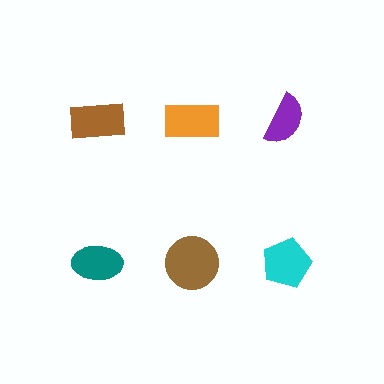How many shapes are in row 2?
3 shapes.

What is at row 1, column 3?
A purple semicircle.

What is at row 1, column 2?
An orange rectangle.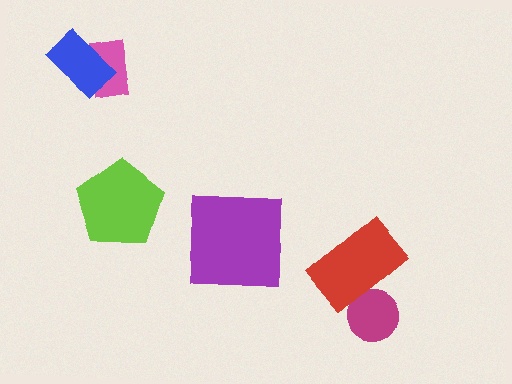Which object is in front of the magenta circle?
The red rectangle is in front of the magenta circle.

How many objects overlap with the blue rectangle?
1 object overlaps with the blue rectangle.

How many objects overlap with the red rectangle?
1 object overlaps with the red rectangle.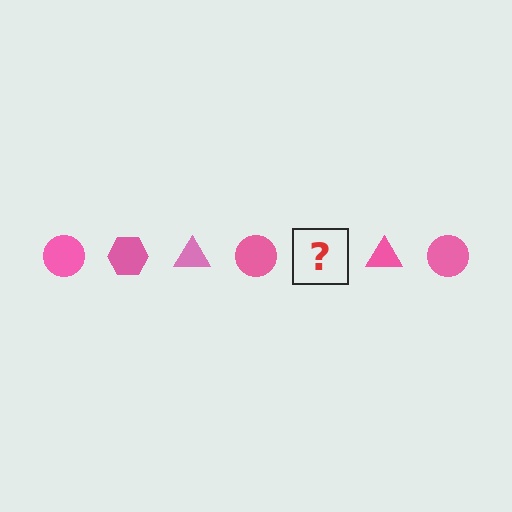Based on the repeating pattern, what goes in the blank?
The blank should be a pink hexagon.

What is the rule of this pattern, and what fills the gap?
The rule is that the pattern cycles through circle, hexagon, triangle shapes in pink. The gap should be filled with a pink hexagon.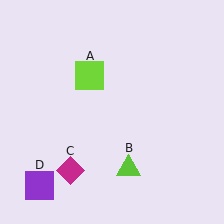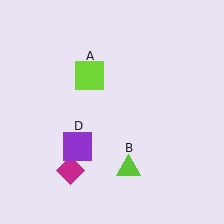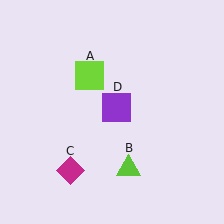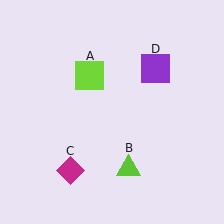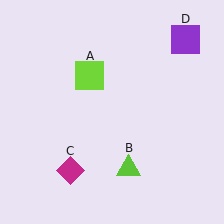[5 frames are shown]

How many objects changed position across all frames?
1 object changed position: purple square (object D).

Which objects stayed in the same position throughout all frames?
Lime square (object A) and lime triangle (object B) and magenta diamond (object C) remained stationary.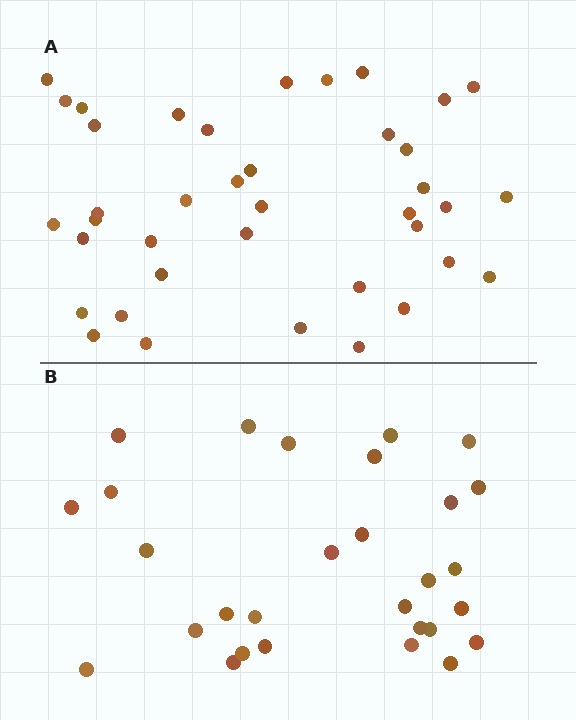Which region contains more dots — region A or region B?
Region A (the top region) has more dots.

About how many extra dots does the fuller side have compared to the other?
Region A has roughly 10 or so more dots than region B.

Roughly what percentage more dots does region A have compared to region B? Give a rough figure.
About 35% more.